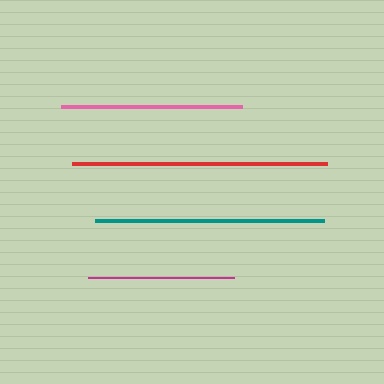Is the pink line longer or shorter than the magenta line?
The pink line is longer than the magenta line.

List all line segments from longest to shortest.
From longest to shortest: red, teal, pink, magenta.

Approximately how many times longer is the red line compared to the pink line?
The red line is approximately 1.4 times the length of the pink line.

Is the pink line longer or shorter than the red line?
The red line is longer than the pink line.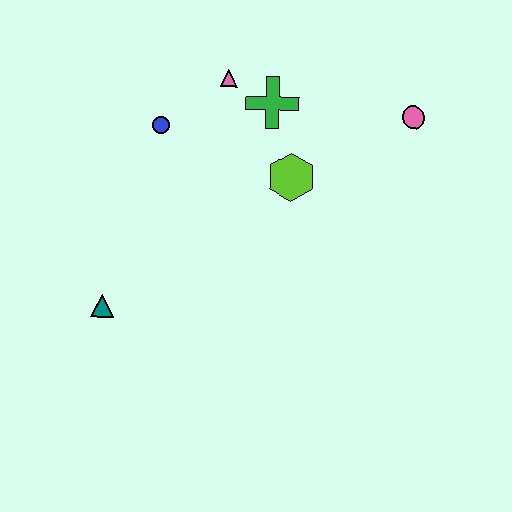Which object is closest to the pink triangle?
The green cross is closest to the pink triangle.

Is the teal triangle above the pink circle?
No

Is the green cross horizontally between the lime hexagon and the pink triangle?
Yes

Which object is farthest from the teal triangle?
The pink circle is farthest from the teal triangle.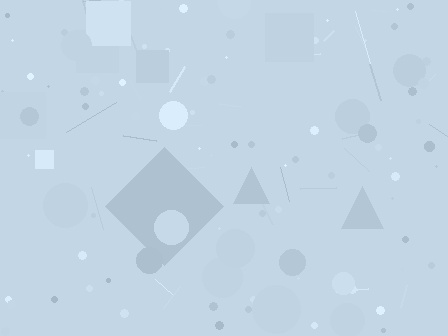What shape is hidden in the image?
A diamond is hidden in the image.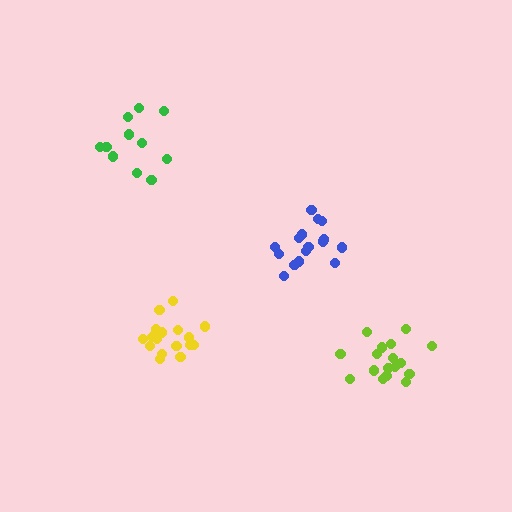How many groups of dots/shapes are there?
There are 4 groups.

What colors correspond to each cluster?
The clusters are colored: blue, yellow, green, lime.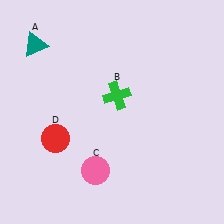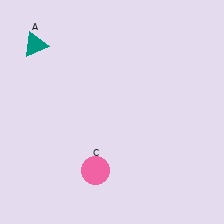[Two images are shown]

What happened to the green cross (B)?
The green cross (B) was removed in Image 2. It was in the top-right area of Image 1.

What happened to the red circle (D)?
The red circle (D) was removed in Image 2. It was in the bottom-left area of Image 1.